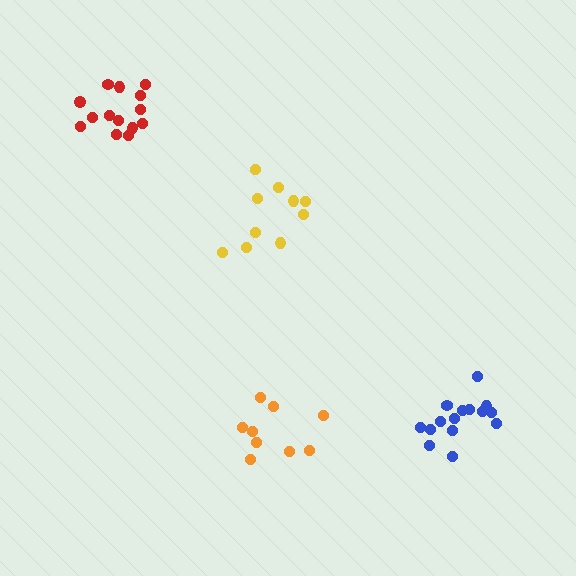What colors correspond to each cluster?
The clusters are colored: yellow, blue, orange, red.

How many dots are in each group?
Group 1: 10 dots, Group 2: 15 dots, Group 3: 9 dots, Group 4: 14 dots (48 total).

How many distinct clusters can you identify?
There are 4 distinct clusters.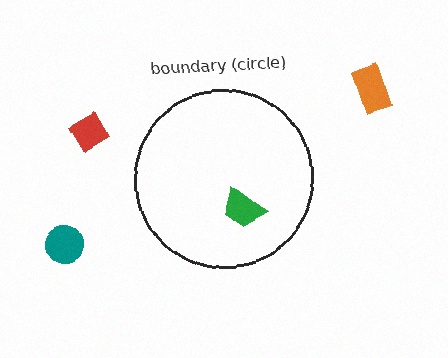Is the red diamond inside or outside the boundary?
Outside.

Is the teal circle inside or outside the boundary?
Outside.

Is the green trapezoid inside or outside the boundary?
Inside.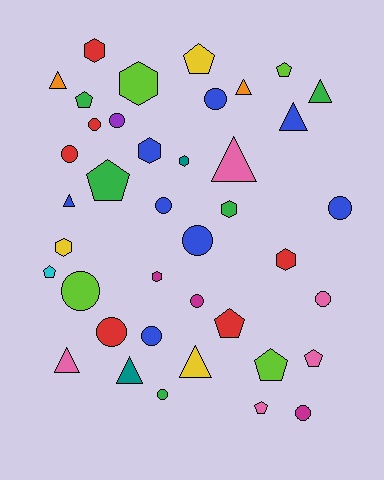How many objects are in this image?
There are 40 objects.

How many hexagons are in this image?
There are 8 hexagons.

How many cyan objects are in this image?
There is 1 cyan object.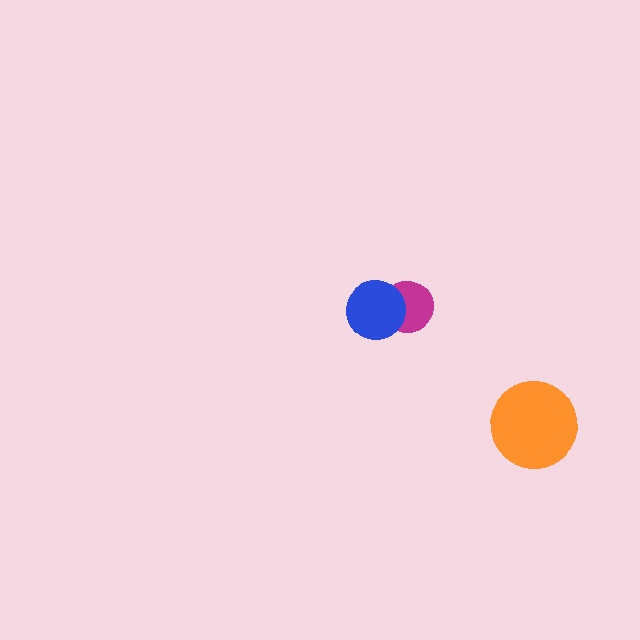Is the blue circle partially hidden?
No, no other shape covers it.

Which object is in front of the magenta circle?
The blue circle is in front of the magenta circle.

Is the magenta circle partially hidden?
Yes, it is partially covered by another shape.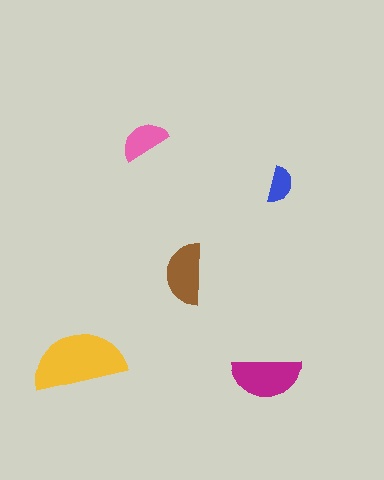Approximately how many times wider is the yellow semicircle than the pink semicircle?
About 2 times wider.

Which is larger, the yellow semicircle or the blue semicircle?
The yellow one.